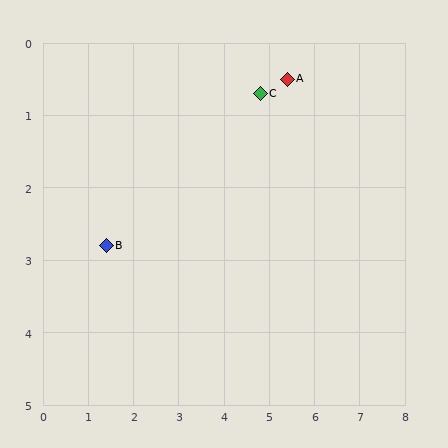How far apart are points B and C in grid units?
Points B and C are about 4.0 grid units apart.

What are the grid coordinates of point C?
Point C is at approximately (4.8, 0.7).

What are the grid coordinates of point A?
Point A is at approximately (5.4, 0.5).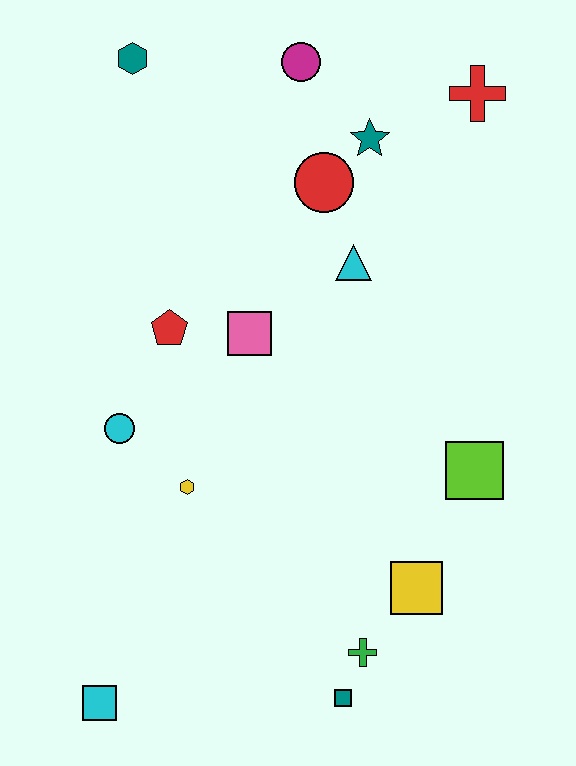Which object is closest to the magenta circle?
The teal star is closest to the magenta circle.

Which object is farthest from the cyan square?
The red cross is farthest from the cyan square.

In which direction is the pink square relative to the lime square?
The pink square is to the left of the lime square.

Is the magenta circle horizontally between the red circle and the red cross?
No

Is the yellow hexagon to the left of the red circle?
Yes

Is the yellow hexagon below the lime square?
Yes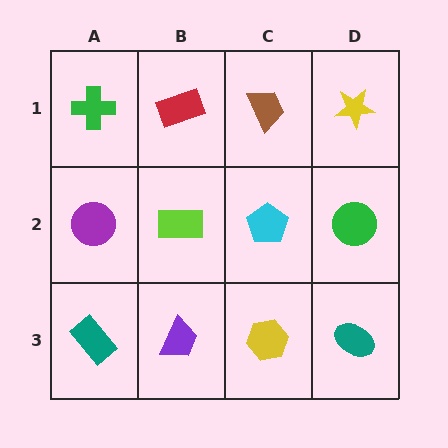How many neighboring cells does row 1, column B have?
3.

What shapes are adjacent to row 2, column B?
A red rectangle (row 1, column B), a purple trapezoid (row 3, column B), a purple circle (row 2, column A), a cyan pentagon (row 2, column C).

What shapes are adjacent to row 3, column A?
A purple circle (row 2, column A), a purple trapezoid (row 3, column B).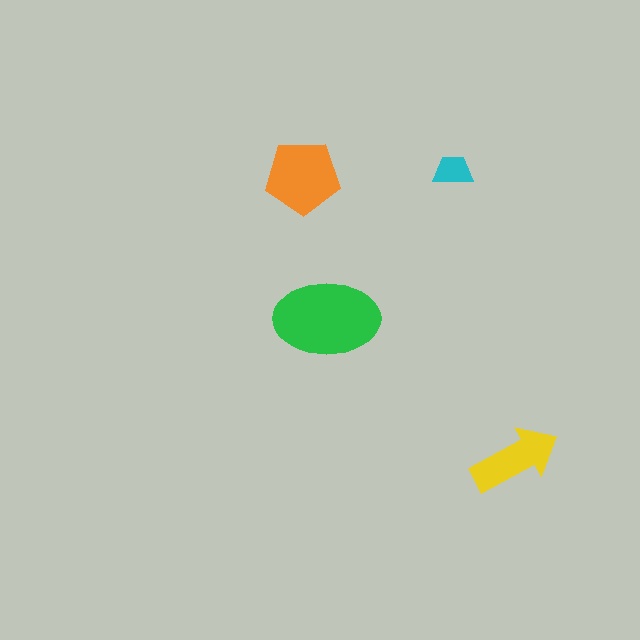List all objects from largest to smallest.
The green ellipse, the orange pentagon, the yellow arrow, the cyan trapezoid.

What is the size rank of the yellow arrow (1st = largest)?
3rd.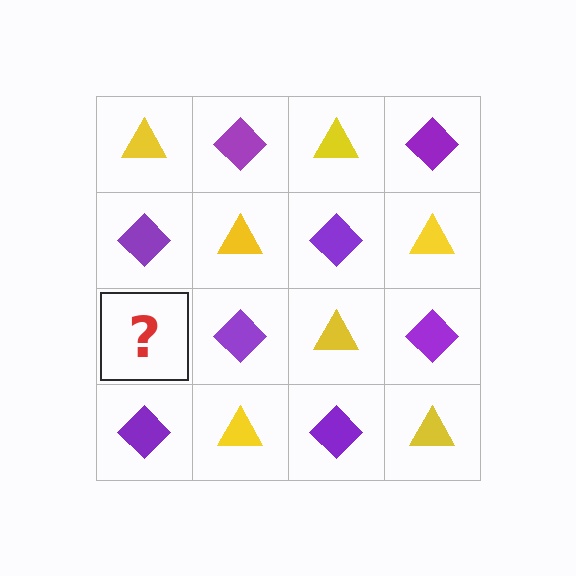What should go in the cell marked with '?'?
The missing cell should contain a yellow triangle.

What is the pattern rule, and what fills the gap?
The rule is that it alternates yellow triangle and purple diamond in a checkerboard pattern. The gap should be filled with a yellow triangle.